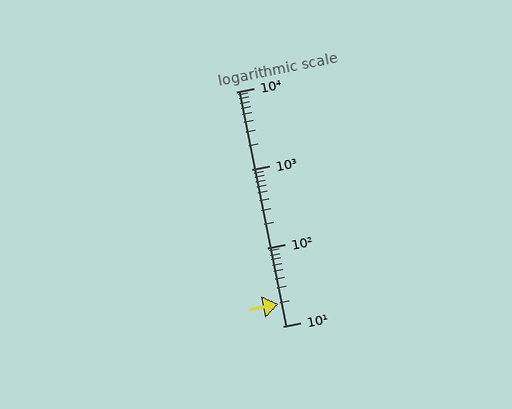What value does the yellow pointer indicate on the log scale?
The pointer indicates approximately 19.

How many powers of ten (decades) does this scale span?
The scale spans 3 decades, from 10 to 10000.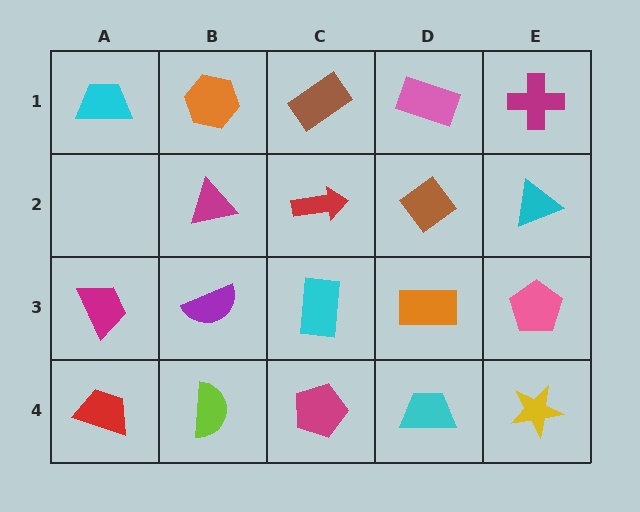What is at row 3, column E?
A pink pentagon.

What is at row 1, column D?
A pink rectangle.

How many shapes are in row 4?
5 shapes.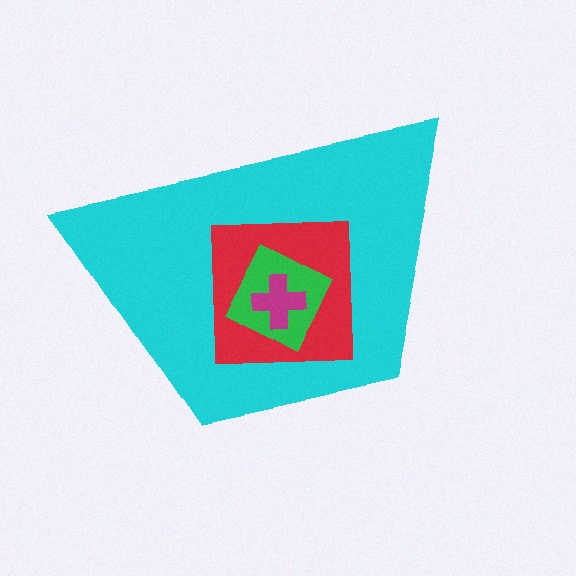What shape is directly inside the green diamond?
The magenta cross.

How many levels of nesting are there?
4.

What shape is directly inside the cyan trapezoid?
The red square.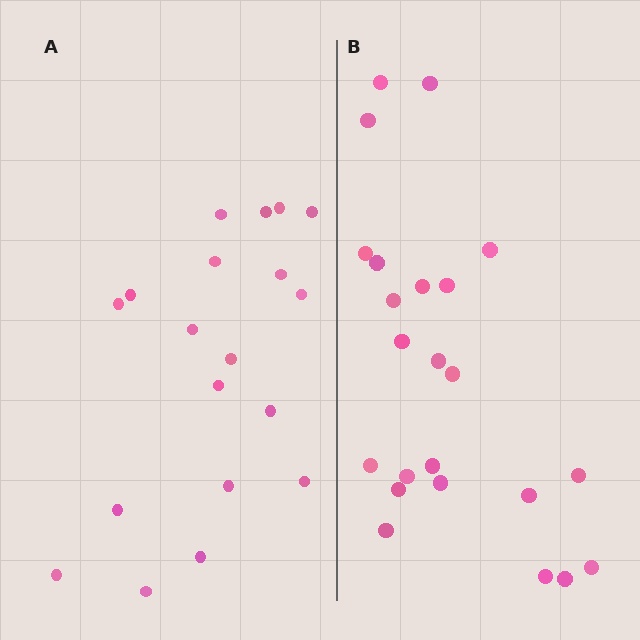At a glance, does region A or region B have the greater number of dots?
Region B (the right region) has more dots.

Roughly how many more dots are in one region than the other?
Region B has about 4 more dots than region A.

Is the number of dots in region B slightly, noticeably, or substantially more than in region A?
Region B has only slightly more — the two regions are fairly close. The ratio is roughly 1.2 to 1.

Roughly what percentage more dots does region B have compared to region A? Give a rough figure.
About 20% more.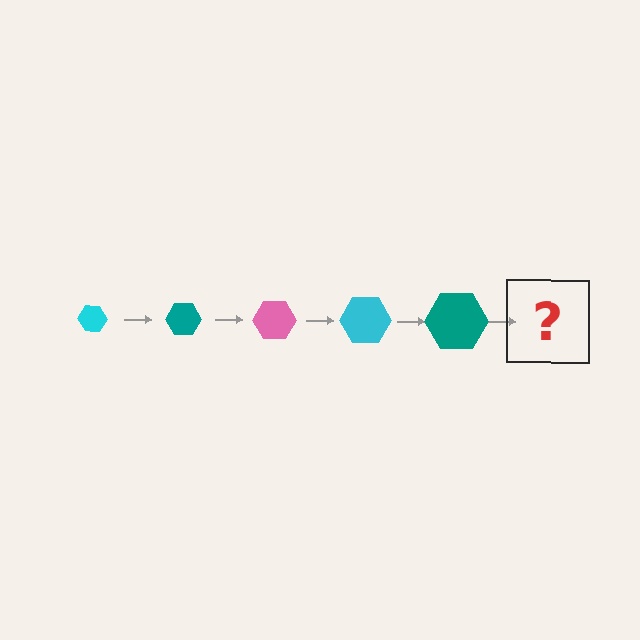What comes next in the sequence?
The next element should be a pink hexagon, larger than the previous one.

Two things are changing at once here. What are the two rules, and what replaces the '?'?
The two rules are that the hexagon grows larger each step and the color cycles through cyan, teal, and pink. The '?' should be a pink hexagon, larger than the previous one.